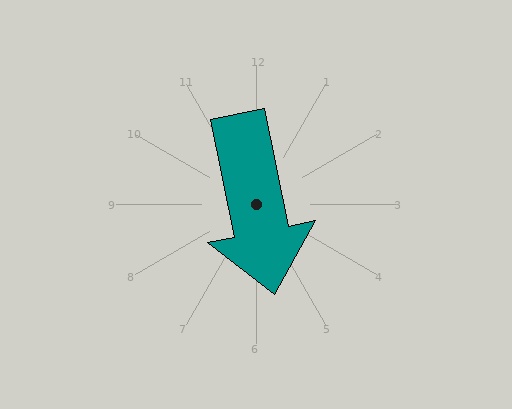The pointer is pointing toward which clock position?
Roughly 6 o'clock.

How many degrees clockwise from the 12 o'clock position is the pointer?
Approximately 168 degrees.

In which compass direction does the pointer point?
South.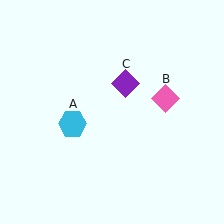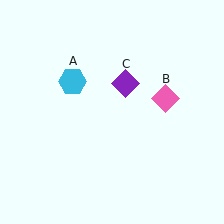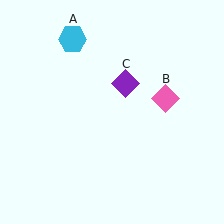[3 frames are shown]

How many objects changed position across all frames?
1 object changed position: cyan hexagon (object A).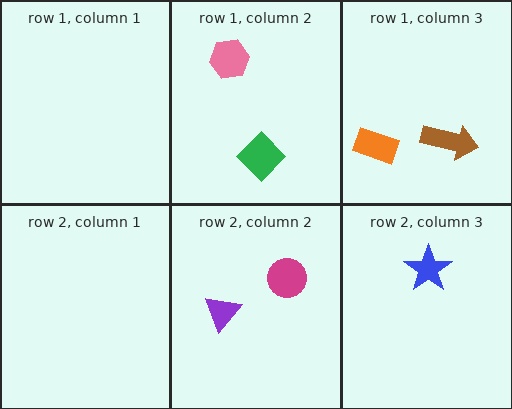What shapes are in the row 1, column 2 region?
The pink hexagon, the green diamond.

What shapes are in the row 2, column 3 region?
The blue star.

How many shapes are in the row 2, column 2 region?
2.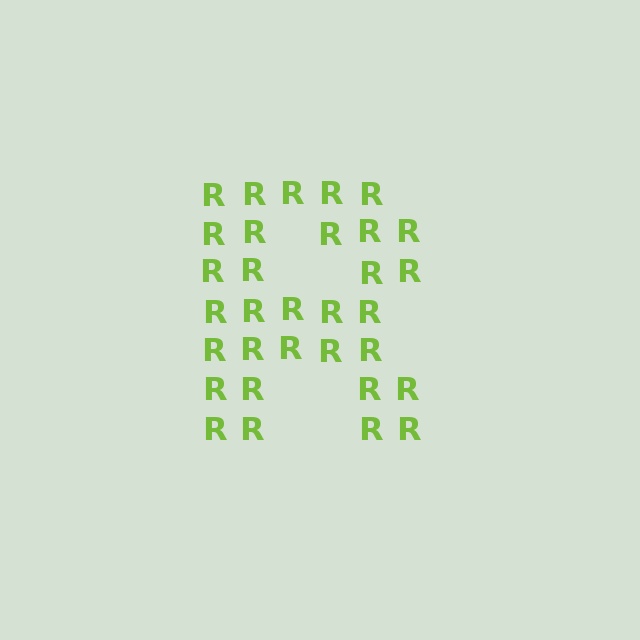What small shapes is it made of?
It is made of small letter R's.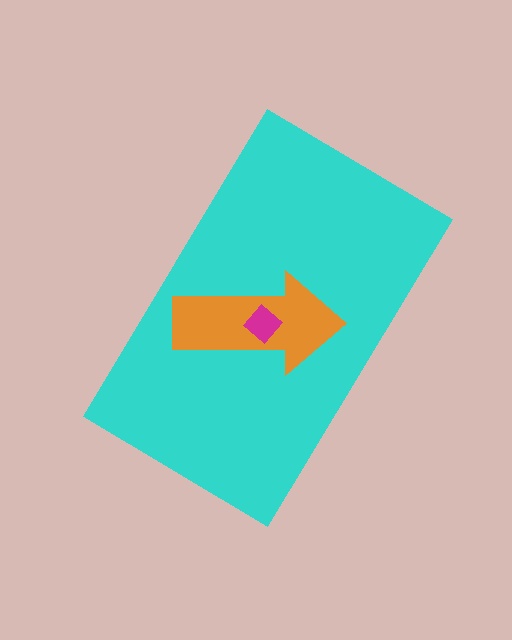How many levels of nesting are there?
3.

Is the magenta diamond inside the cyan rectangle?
Yes.